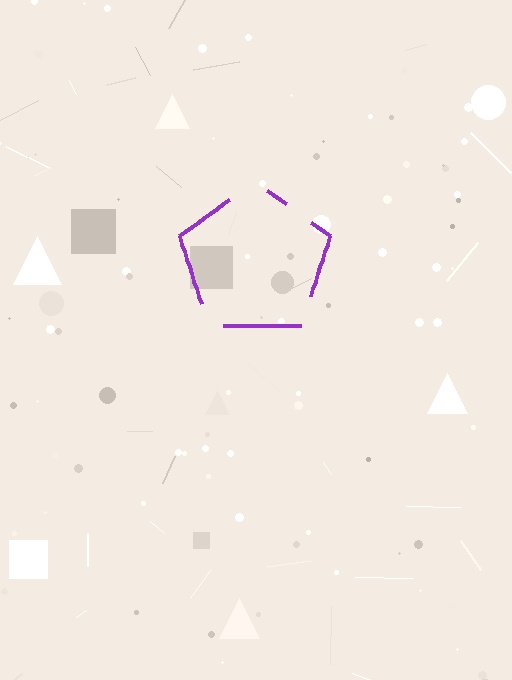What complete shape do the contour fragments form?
The contour fragments form a pentagon.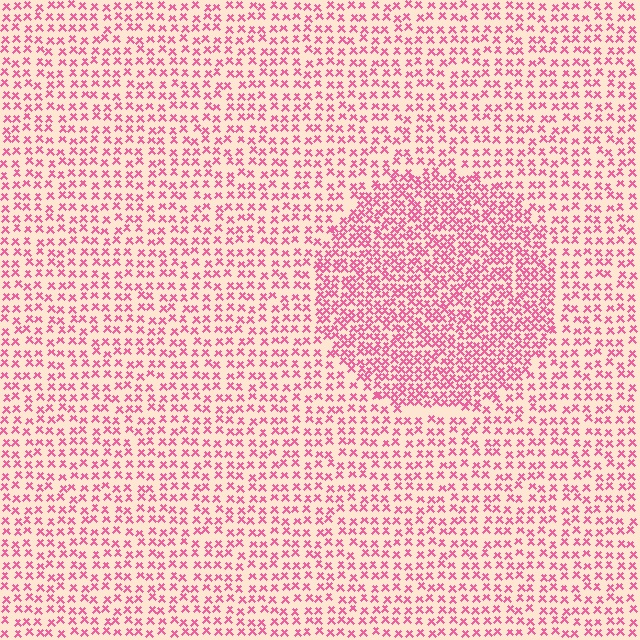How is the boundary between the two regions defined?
The boundary is defined by a change in element density (approximately 1.8x ratio). All elements are the same color, size, and shape.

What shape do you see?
I see a circle.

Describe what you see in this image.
The image contains small pink elements arranged at two different densities. A circle-shaped region is visible where the elements are more densely packed than the surrounding area.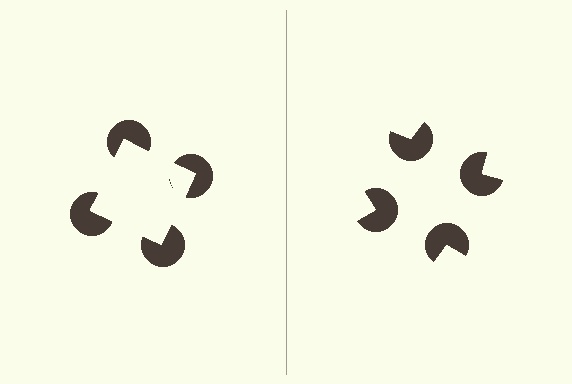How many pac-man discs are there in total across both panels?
8 — 4 on each side.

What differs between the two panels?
The pac-man discs are positioned identically on both sides; only the wedge orientations differ. On the left they align to a square; on the right they are misaligned.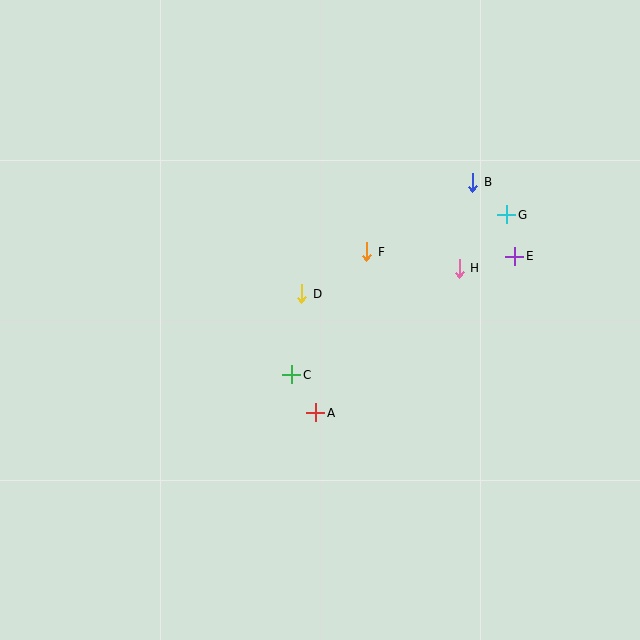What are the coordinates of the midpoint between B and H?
The midpoint between B and H is at (466, 225).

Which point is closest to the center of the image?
Point D at (302, 294) is closest to the center.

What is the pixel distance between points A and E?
The distance between A and E is 253 pixels.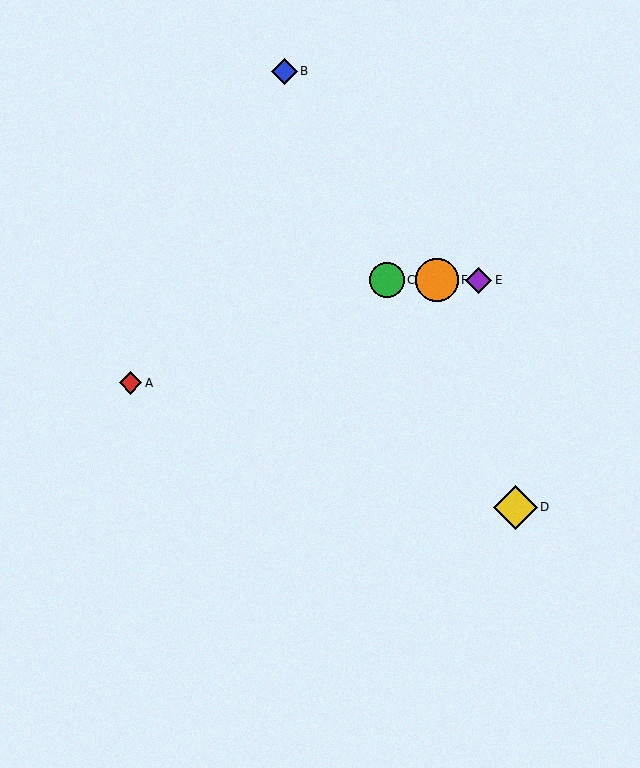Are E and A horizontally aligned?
No, E is at y≈280 and A is at y≈383.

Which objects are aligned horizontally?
Objects C, E, F are aligned horizontally.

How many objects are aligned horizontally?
3 objects (C, E, F) are aligned horizontally.